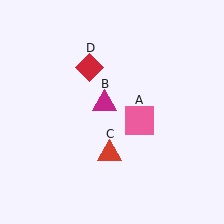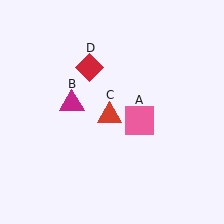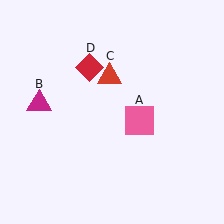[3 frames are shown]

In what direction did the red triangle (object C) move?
The red triangle (object C) moved up.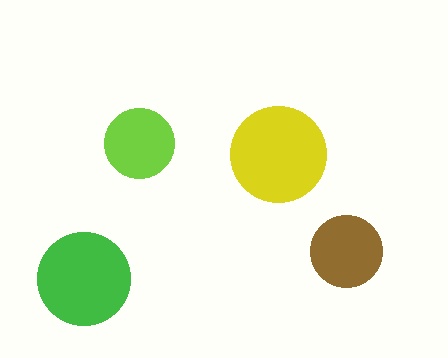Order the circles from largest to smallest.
the yellow one, the green one, the brown one, the lime one.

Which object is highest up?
The lime circle is topmost.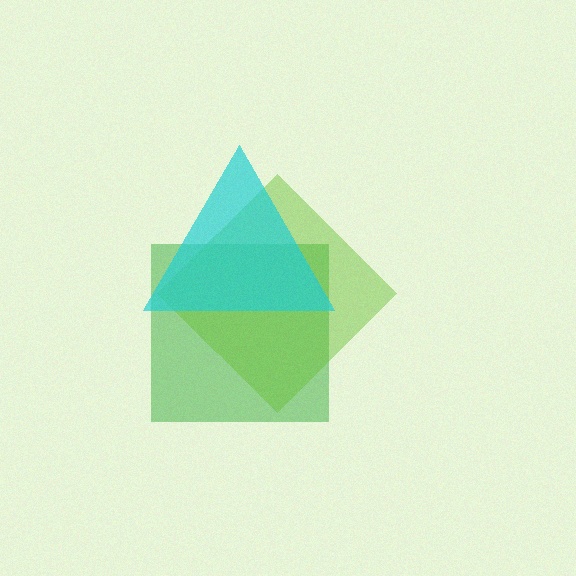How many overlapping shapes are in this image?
There are 3 overlapping shapes in the image.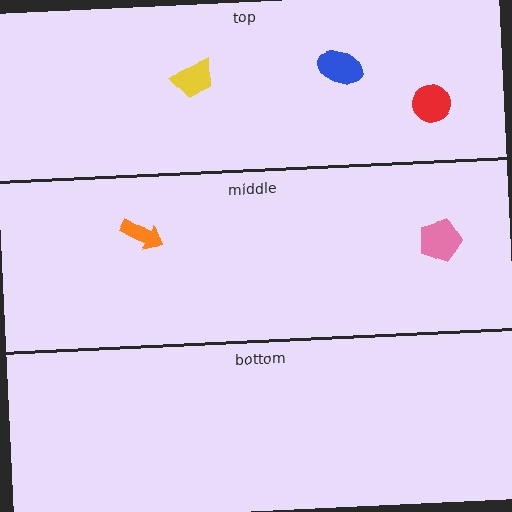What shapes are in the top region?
The yellow trapezoid, the blue ellipse, the red circle.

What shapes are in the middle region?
The pink pentagon, the orange arrow.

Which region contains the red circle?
The top region.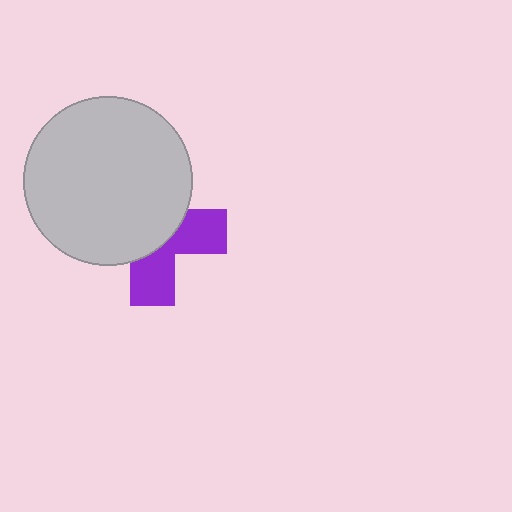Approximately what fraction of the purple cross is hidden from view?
Roughly 59% of the purple cross is hidden behind the light gray circle.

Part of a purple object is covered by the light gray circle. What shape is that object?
It is a cross.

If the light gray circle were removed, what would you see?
You would see the complete purple cross.